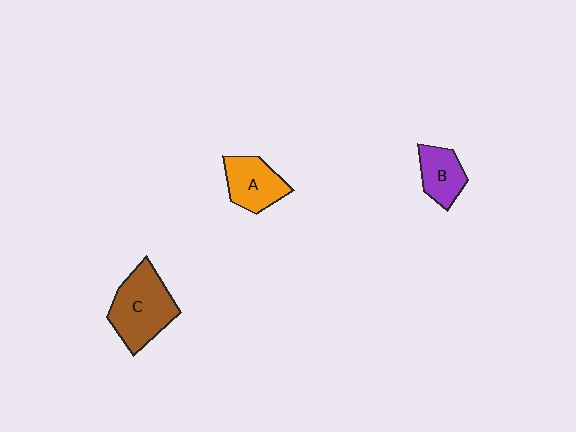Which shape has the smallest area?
Shape B (purple).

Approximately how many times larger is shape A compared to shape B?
Approximately 1.2 times.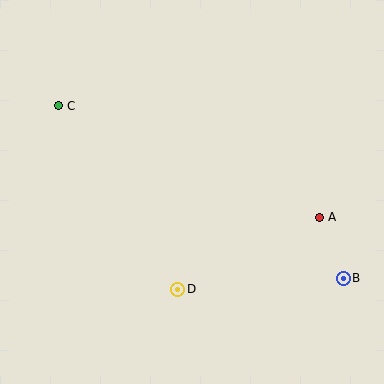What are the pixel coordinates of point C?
Point C is at (58, 106).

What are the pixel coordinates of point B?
Point B is at (343, 278).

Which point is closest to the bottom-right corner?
Point B is closest to the bottom-right corner.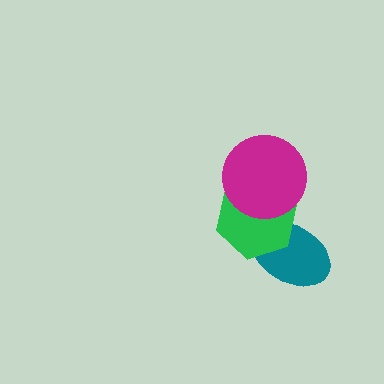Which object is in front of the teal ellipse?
The green hexagon is in front of the teal ellipse.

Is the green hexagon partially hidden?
Yes, it is partially covered by another shape.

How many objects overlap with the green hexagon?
2 objects overlap with the green hexagon.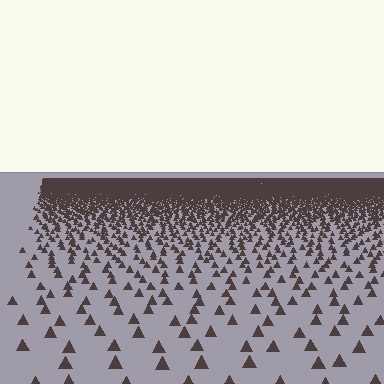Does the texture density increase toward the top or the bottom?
Density increases toward the top.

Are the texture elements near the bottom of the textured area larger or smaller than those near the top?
Larger. Near the bottom, elements are closer to the viewer and appear at a bigger on-screen size.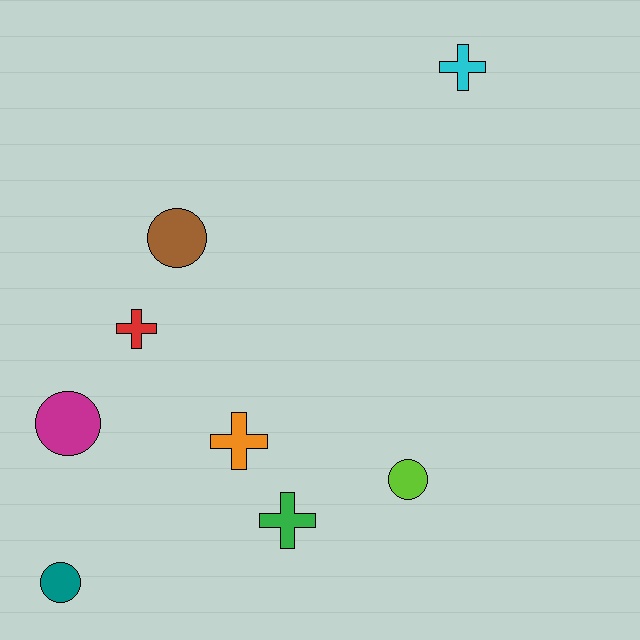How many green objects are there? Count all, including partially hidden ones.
There is 1 green object.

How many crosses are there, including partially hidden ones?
There are 4 crosses.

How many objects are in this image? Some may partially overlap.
There are 8 objects.